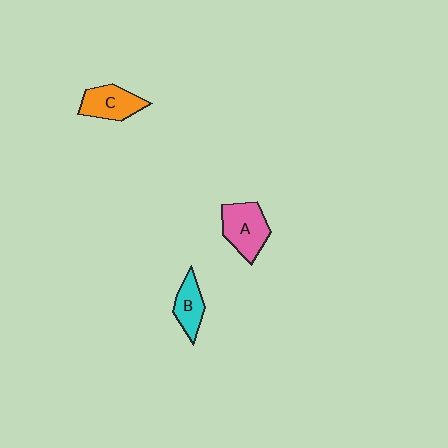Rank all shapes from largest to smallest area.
From largest to smallest: A (pink), C (orange), B (cyan).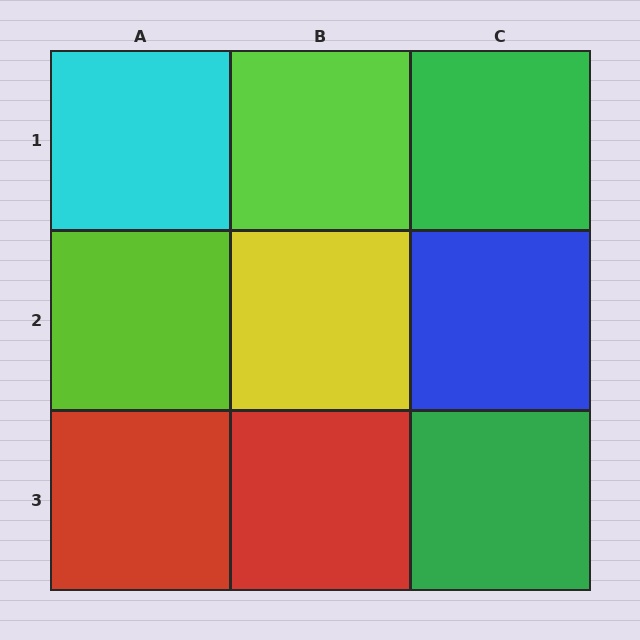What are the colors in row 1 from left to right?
Cyan, lime, green.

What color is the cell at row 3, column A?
Red.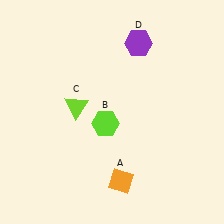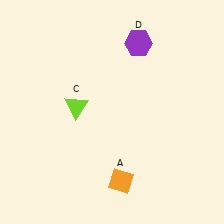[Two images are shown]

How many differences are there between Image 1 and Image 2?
There is 1 difference between the two images.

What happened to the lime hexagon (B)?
The lime hexagon (B) was removed in Image 2. It was in the bottom-left area of Image 1.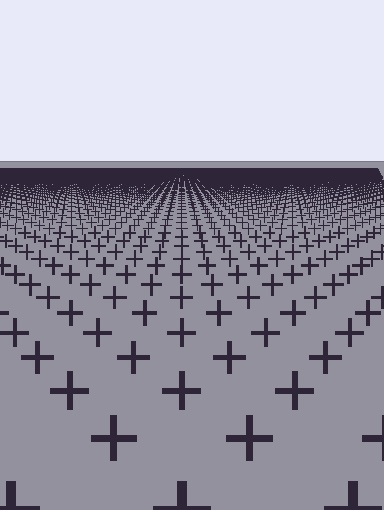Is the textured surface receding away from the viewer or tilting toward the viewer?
The surface is receding away from the viewer. Texture elements get smaller and denser toward the top.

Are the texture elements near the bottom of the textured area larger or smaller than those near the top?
Larger. Near the bottom, elements are closer to the viewer and appear at a bigger on-screen size.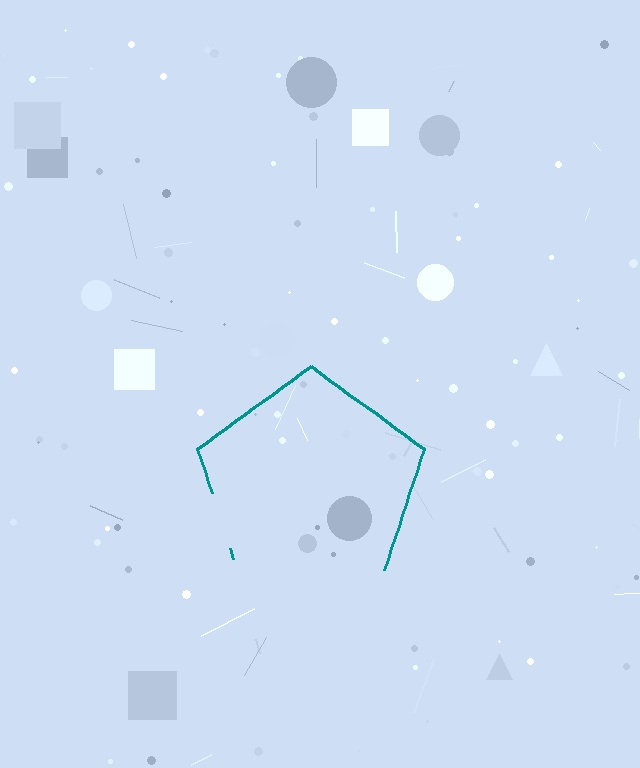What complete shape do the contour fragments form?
The contour fragments form a pentagon.